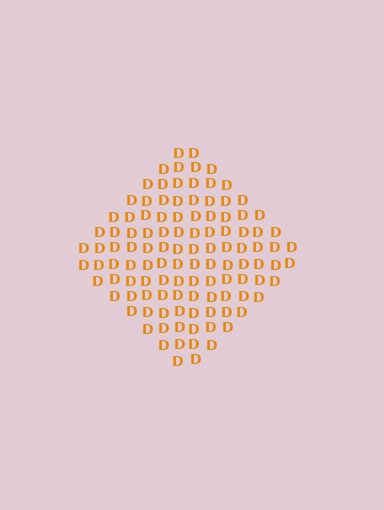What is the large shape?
The large shape is a diamond.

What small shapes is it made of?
It is made of small letter D's.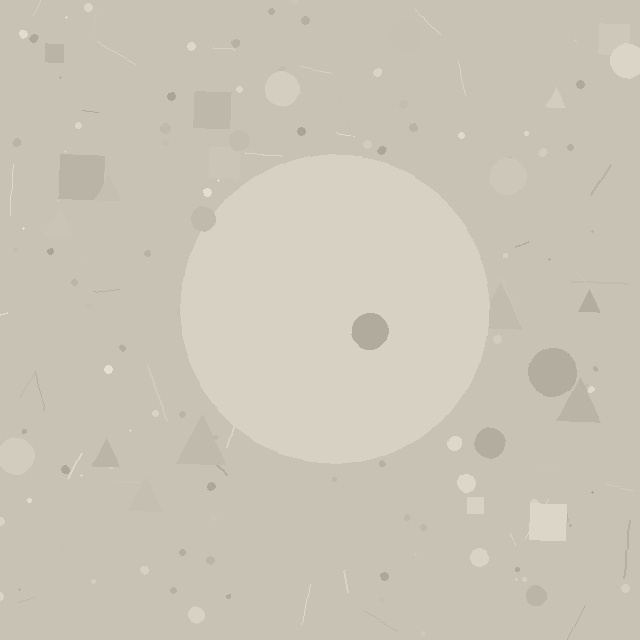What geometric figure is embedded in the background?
A circle is embedded in the background.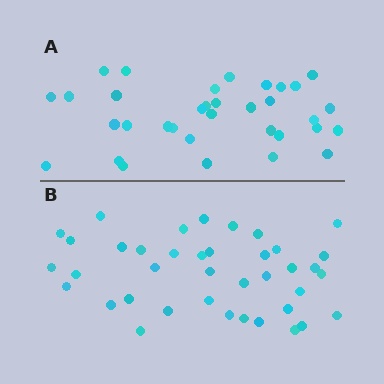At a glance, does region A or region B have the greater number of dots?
Region B (the bottom region) has more dots.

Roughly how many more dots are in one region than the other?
Region B has about 5 more dots than region A.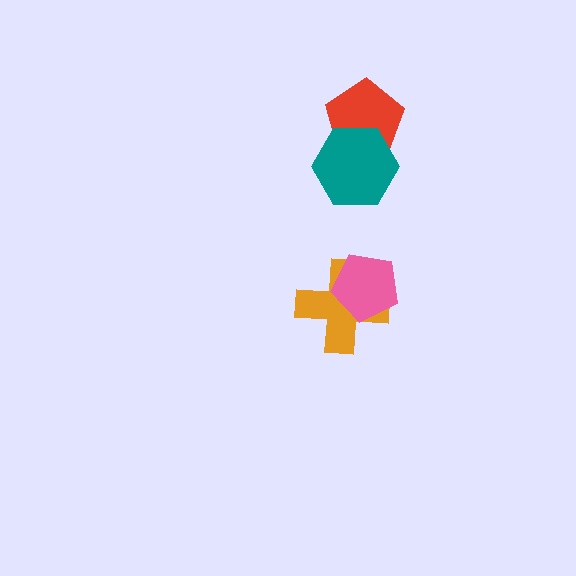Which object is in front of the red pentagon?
The teal hexagon is in front of the red pentagon.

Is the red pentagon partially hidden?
Yes, it is partially covered by another shape.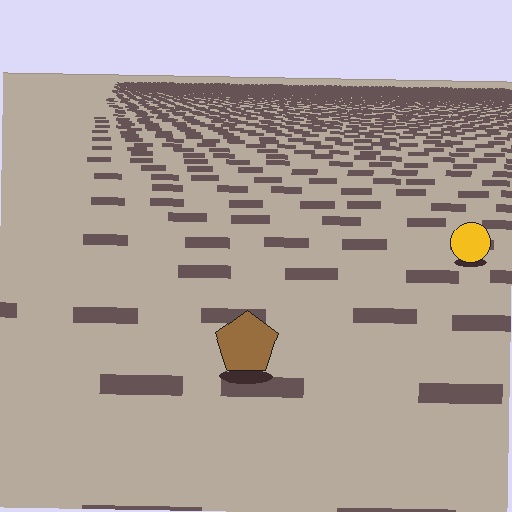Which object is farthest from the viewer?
The yellow circle is farthest from the viewer. It appears smaller and the ground texture around it is denser.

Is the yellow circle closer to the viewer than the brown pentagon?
No. The brown pentagon is closer — you can tell from the texture gradient: the ground texture is coarser near it.